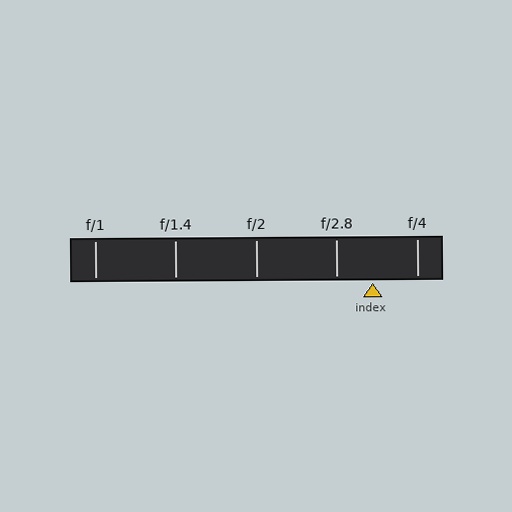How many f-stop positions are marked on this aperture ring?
There are 5 f-stop positions marked.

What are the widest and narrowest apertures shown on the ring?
The widest aperture shown is f/1 and the narrowest is f/4.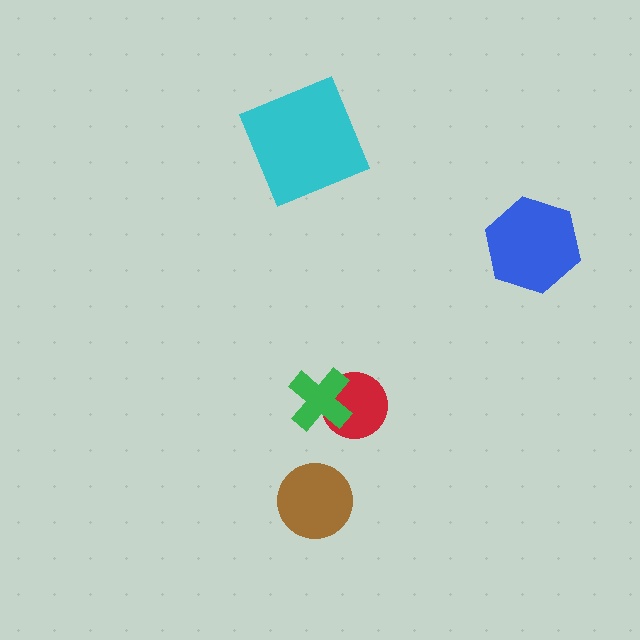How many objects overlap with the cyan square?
0 objects overlap with the cyan square.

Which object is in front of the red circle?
The green cross is in front of the red circle.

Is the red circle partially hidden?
Yes, it is partially covered by another shape.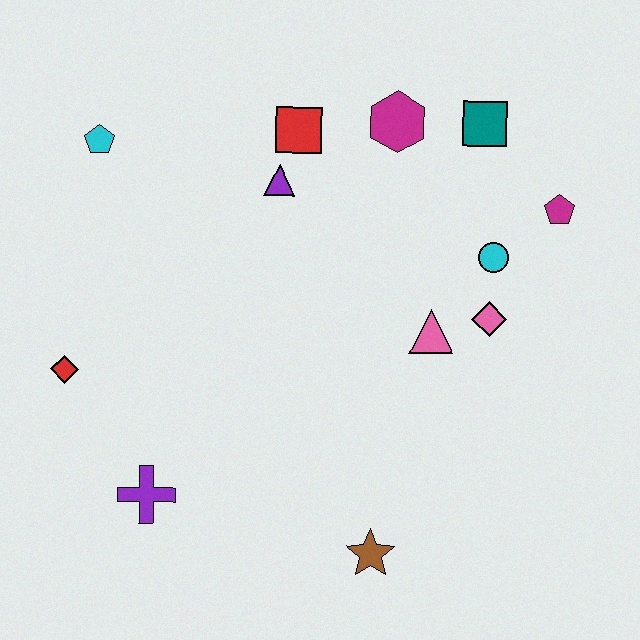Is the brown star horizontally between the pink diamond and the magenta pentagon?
No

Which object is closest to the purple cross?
The red diamond is closest to the purple cross.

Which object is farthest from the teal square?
The purple cross is farthest from the teal square.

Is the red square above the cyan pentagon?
Yes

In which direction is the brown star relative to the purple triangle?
The brown star is below the purple triangle.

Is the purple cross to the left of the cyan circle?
Yes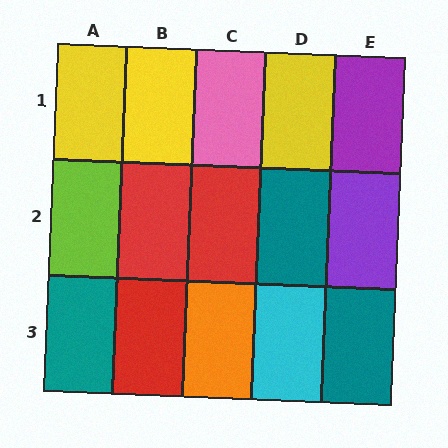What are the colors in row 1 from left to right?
Yellow, yellow, pink, yellow, purple.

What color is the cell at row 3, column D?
Cyan.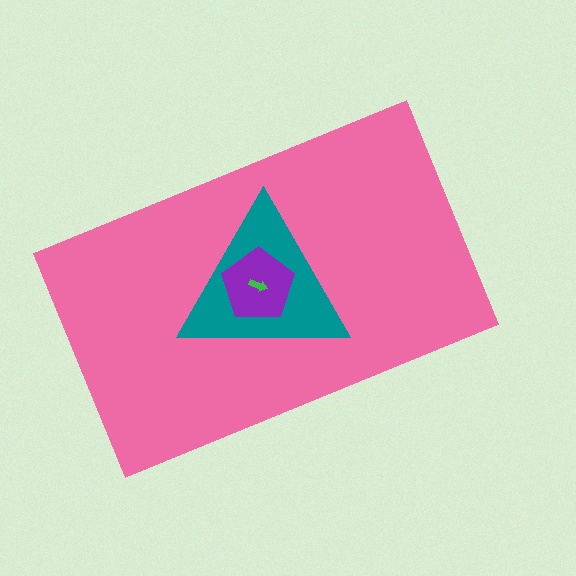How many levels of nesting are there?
4.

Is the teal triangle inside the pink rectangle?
Yes.